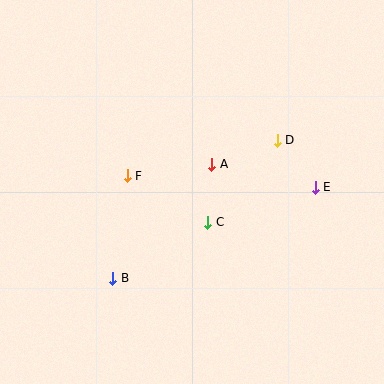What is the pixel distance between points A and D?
The distance between A and D is 70 pixels.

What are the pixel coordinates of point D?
Point D is at (277, 140).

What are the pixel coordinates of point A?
Point A is at (212, 164).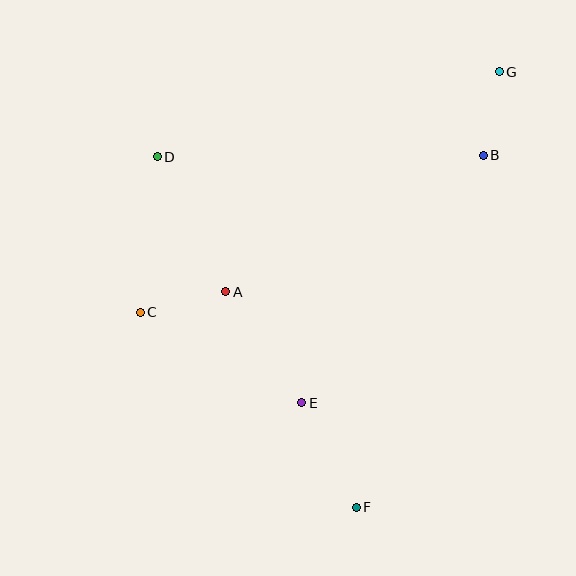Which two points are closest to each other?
Points B and G are closest to each other.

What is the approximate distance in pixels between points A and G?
The distance between A and G is approximately 351 pixels.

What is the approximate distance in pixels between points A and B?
The distance between A and B is approximately 292 pixels.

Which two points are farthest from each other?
Points F and G are farthest from each other.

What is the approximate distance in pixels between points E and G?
The distance between E and G is approximately 386 pixels.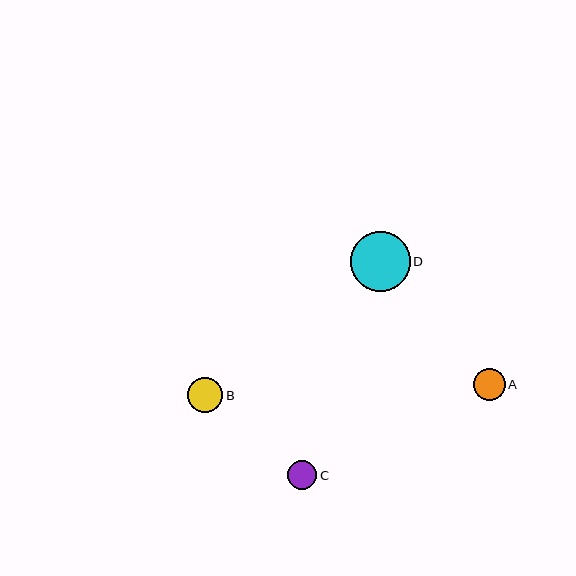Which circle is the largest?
Circle D is the largest with a size of approximately 59 pixels.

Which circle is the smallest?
Circle C is the smallest with a size of approximately 29 pixels.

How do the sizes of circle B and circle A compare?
Circle B and circle A are approximately the same size.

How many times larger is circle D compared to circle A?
Circle D is approximately 1.8 times the size of circle A.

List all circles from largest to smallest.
From largest to smallest: D, B, A, C.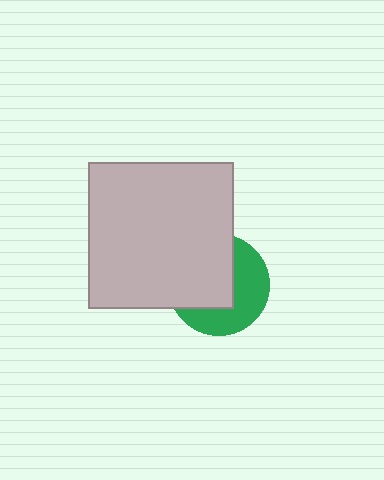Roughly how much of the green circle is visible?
About half of it is visible (roughly 47%).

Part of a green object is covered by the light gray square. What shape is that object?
It is a circle.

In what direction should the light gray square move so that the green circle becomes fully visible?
The light gray square should move toward the upper-left. That is the shortest direction to clear the overlap and leave the green circle fully visible.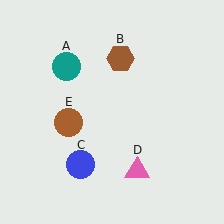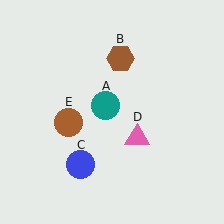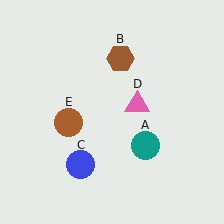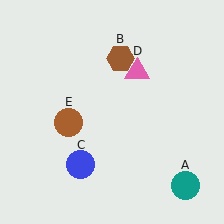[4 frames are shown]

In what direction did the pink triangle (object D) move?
The pink triangle (object D) moved up.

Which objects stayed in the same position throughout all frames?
Brown hexagon (object B) and blue circle (object C) and brown circle (object E) remained stationary.